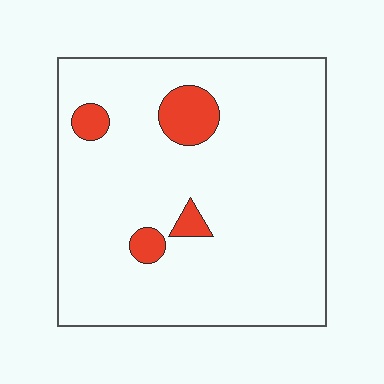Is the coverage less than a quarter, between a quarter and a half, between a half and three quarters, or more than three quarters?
Less than a quarter.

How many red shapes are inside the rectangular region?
4.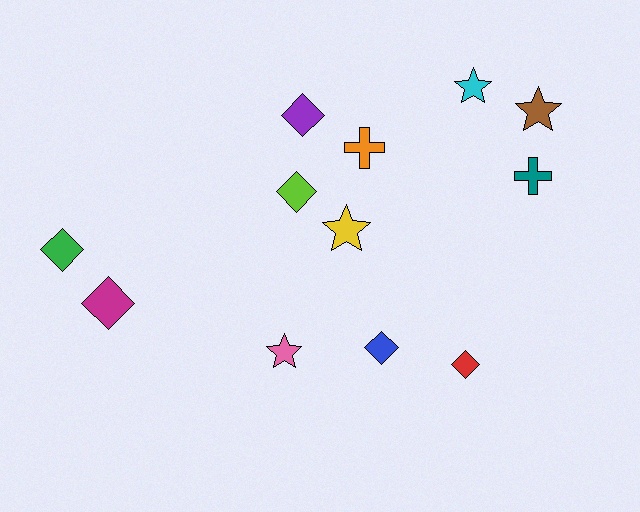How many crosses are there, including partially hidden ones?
There are 2 crosses.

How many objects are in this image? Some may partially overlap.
There are 12 objects.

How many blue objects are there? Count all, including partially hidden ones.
There is 1 blue object.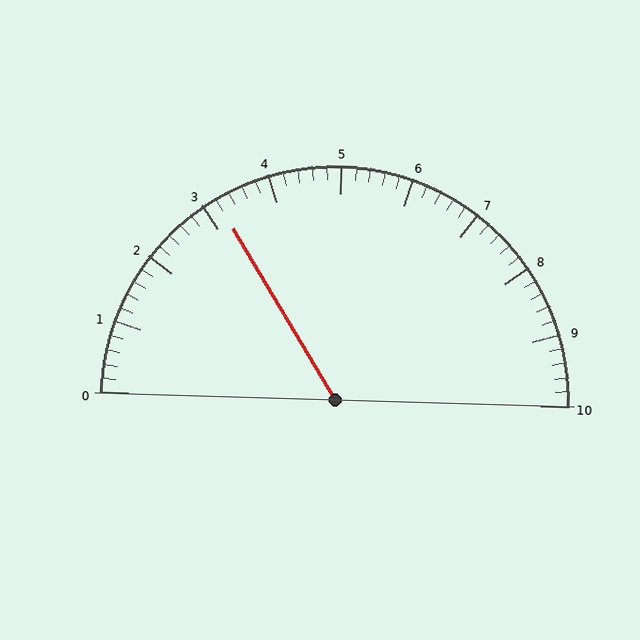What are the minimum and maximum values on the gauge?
The gauge ranges from 0 to 10.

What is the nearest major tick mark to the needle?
The nearest major tick mark is 3.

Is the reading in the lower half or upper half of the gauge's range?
The reading is in the lower half of the range (0 to 10).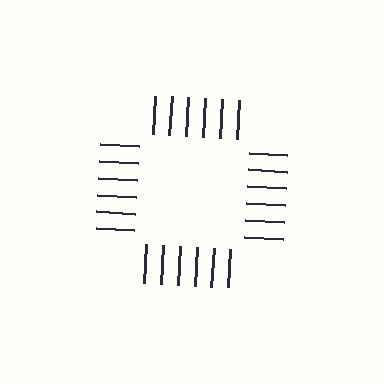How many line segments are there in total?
24 — 6 along each of the 4 edges.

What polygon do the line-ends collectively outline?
An illusory square — the line segments terminate on its edges but no continuous stroke is drawn.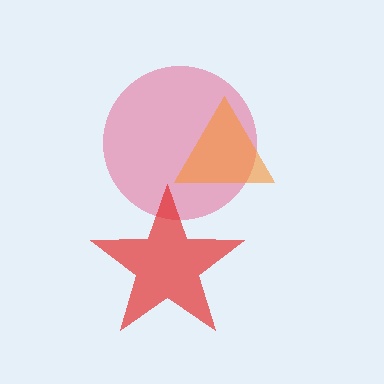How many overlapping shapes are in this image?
There are 3 overlapping shapes in the image.